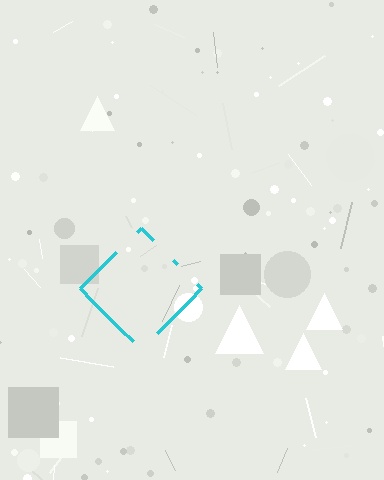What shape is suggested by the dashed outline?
The dashed outline suggests a diamond.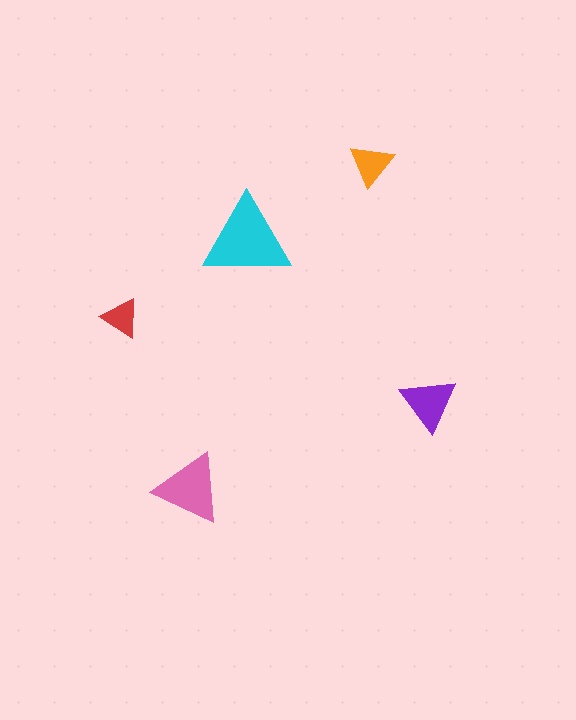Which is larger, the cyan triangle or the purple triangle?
The cyan one.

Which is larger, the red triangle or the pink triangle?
The pink one.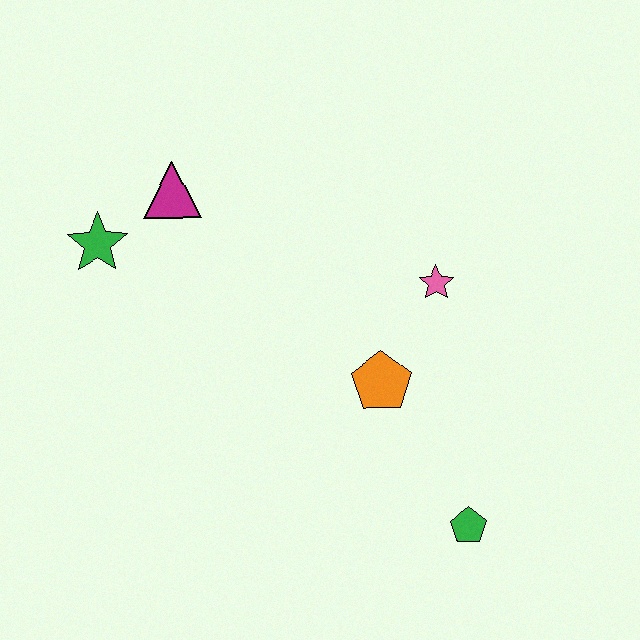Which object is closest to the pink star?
The orange pentagon is closest to the pink star.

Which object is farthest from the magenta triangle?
The green pentagon is farthest from the magenta triangle.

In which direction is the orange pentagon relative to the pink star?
The orange pentagon is below the pink star.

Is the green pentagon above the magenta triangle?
No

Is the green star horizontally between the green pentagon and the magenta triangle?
No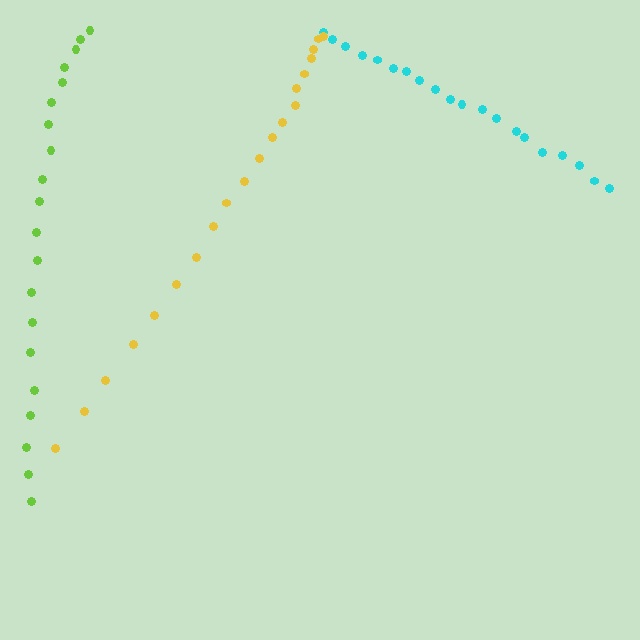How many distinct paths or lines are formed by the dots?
There are 3 distinct paths.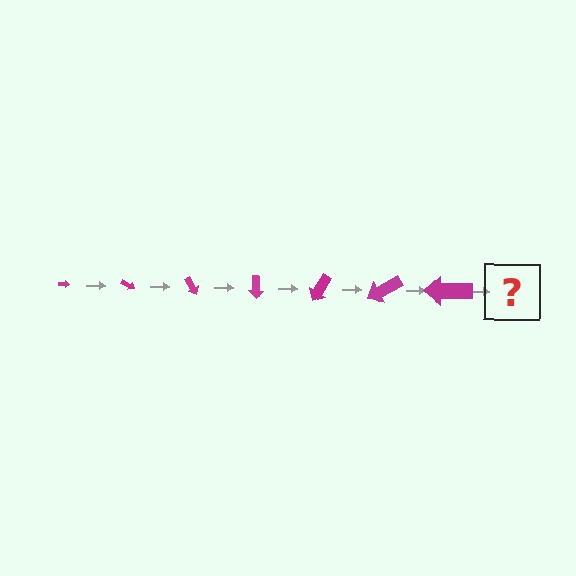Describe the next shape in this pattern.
It should be an arrow, larger than the previous one and rotated 210 degrees from the start.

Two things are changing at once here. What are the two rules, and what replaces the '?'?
The two rules are that the arrow grows larger each step and it rotates 30 degrees each step. The '?' should be an arrow, larger than the previous one and rotated 210 degrees from the start.